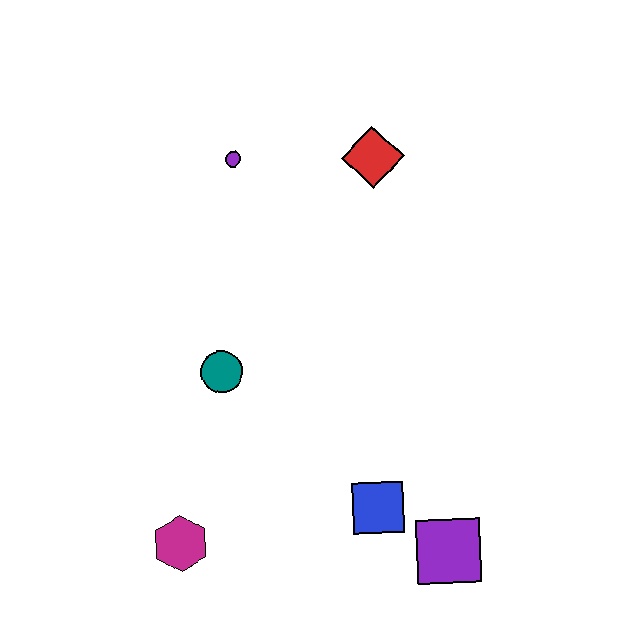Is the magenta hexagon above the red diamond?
No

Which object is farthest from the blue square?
The purple circle is farthest from the blue square.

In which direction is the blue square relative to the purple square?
The blue square is to the left of the purple square.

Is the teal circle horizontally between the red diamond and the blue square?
No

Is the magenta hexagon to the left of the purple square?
Yes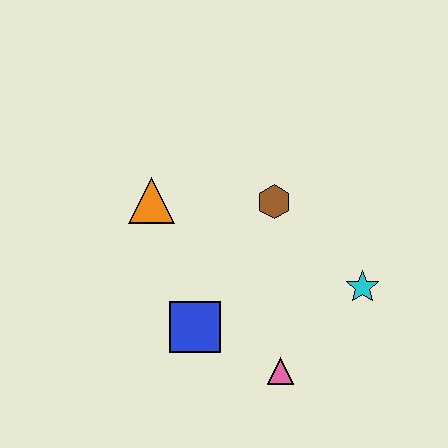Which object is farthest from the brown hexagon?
The pink triangle is farthest from the brown hexagon.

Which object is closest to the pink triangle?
The blue square is closest to the pink triangle.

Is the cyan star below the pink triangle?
No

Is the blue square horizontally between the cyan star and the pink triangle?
No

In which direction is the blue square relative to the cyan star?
The blue square is to the left of the cyan star.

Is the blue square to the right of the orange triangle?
Yes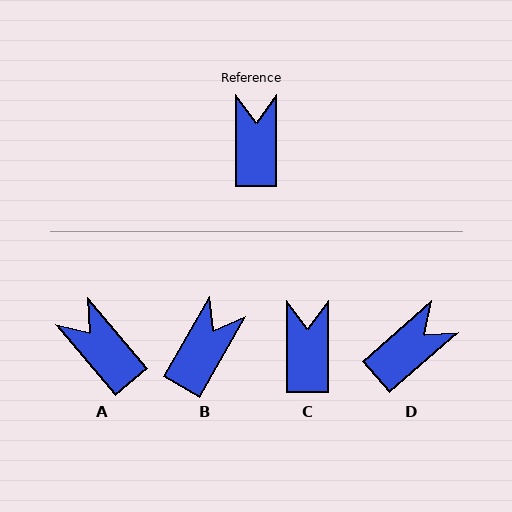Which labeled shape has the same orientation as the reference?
C.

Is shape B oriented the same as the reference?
No, it is off by about 30 degrees.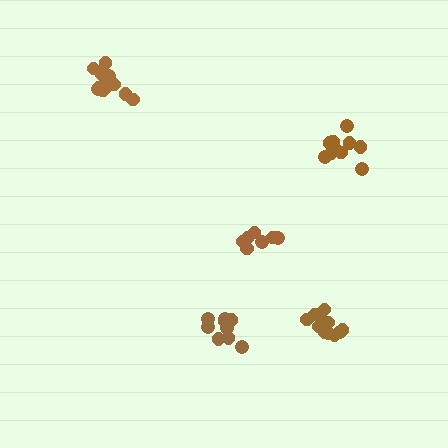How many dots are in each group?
Group 1: 13 dots, Group 2: 10 dots, Group 3: 9 dots, Group 4: 12 dots, Group 5: 8 dots (52 total).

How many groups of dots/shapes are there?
There are 5 groups.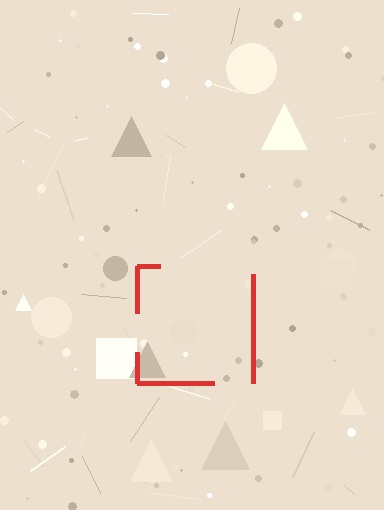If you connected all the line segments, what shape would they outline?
They would outline a square.